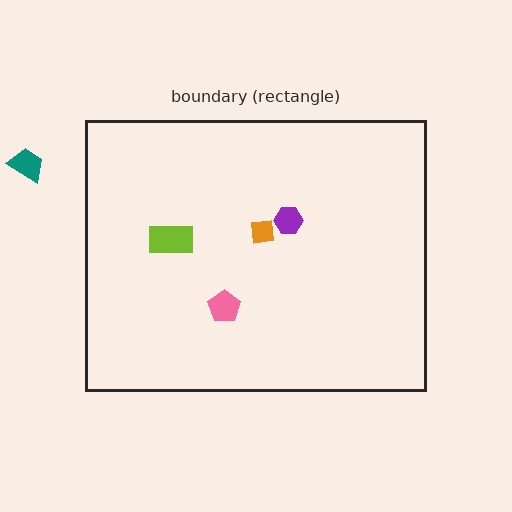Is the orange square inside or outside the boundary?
Inside.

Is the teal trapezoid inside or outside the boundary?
Outside.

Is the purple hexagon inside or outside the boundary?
Inside.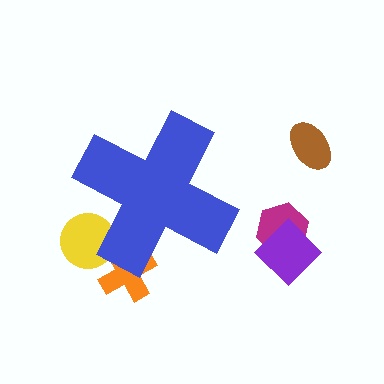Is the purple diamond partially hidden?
No, the purple diamond is fully visible.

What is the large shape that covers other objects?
A blue cross.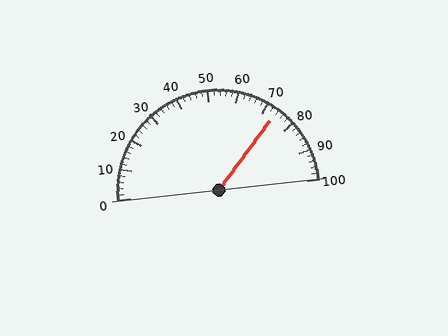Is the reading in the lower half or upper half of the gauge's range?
The reading is in the upper half of the range (0 to 100).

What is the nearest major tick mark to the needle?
The nearest major tick mark is 70.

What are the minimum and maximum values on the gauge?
The gauge ranges from 0 to 100.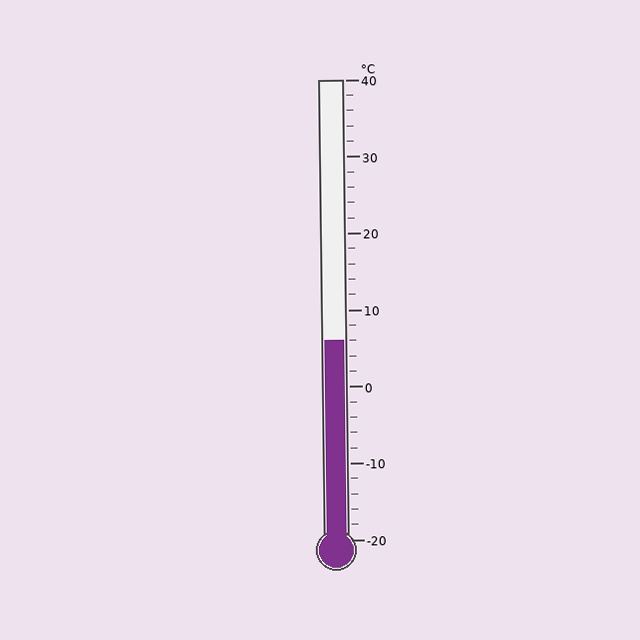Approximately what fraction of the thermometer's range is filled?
The thermometer is filled to approximately 45% of its range.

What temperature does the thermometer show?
The thermometer shows approximately 6°C.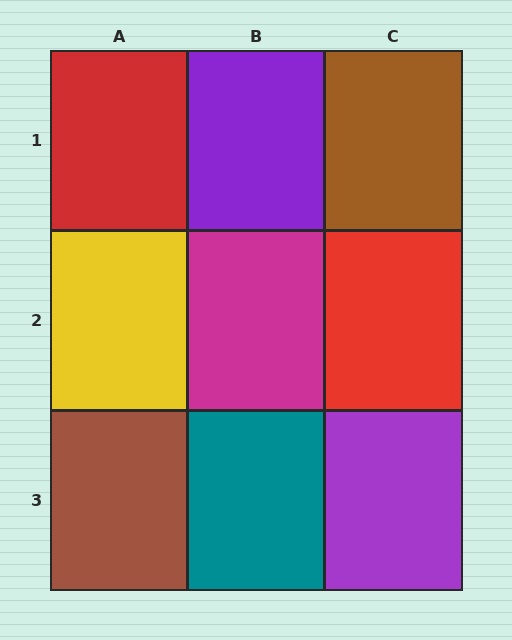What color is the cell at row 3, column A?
Brown.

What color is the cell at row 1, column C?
Brown.